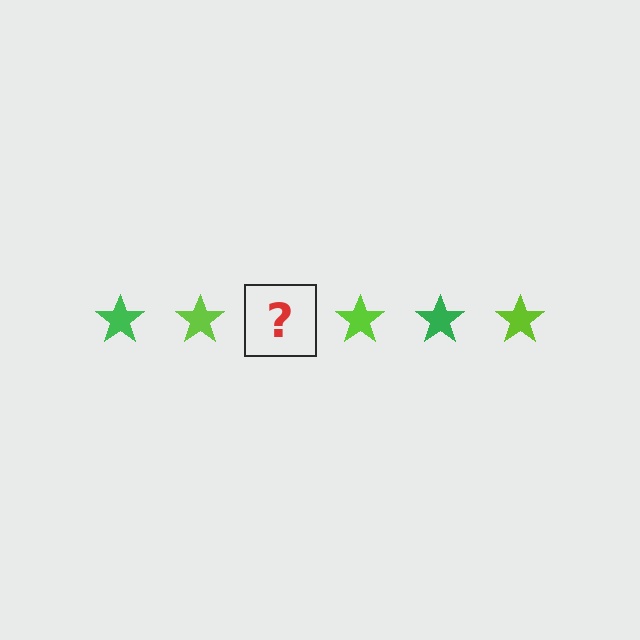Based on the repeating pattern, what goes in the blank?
The blank should be a green star.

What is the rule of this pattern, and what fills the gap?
The rule is that the pattern cycles through green, lime stars. The gap should be filled with a green star.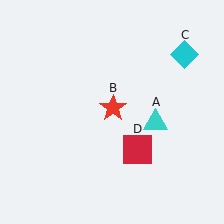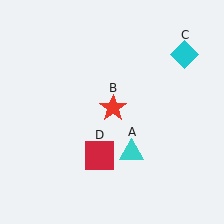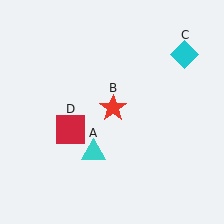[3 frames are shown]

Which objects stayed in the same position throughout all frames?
Red star (object B) and cyan diamond (object C) remained stationary.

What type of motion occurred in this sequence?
The cyan triangle (object A), red square (object D) rotated clockwise around the center of the scene.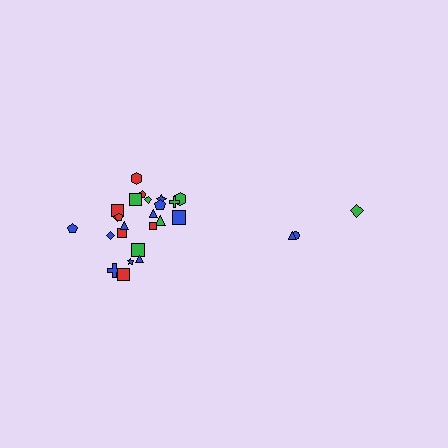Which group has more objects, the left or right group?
The left group.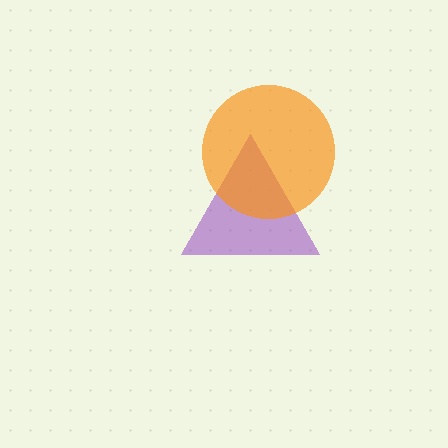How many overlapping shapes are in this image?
There are 2 overlapping shapes in the image.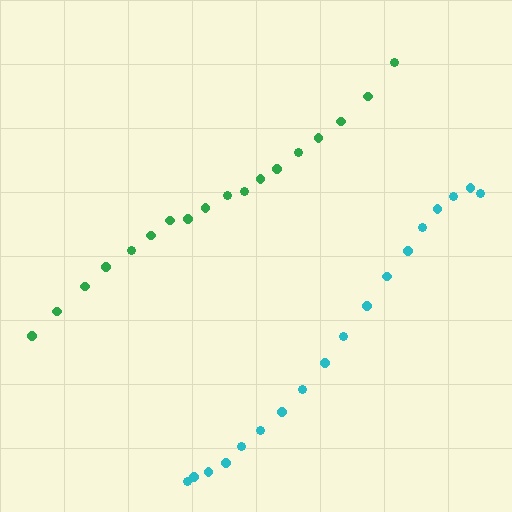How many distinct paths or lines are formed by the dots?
There are 2 distinct paths.